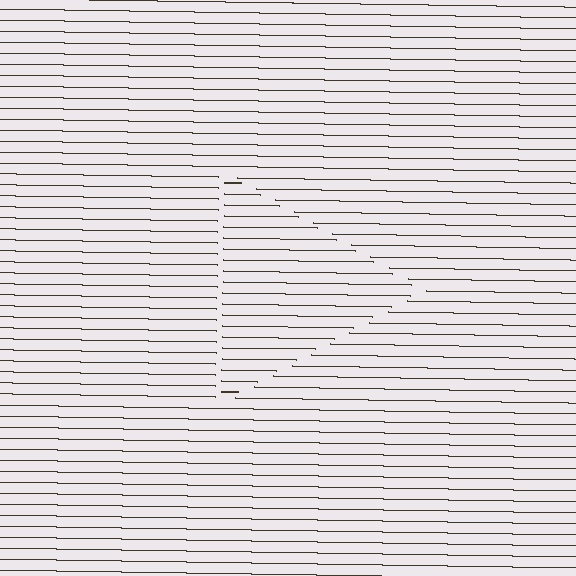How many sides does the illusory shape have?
3 sides — the line-ends trace a triangle.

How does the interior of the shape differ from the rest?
The interior of the shape contains the same grating, shifted by half a period — the contour is defined by the phase discontinuity where line-ends from the inner and outer gratings abut.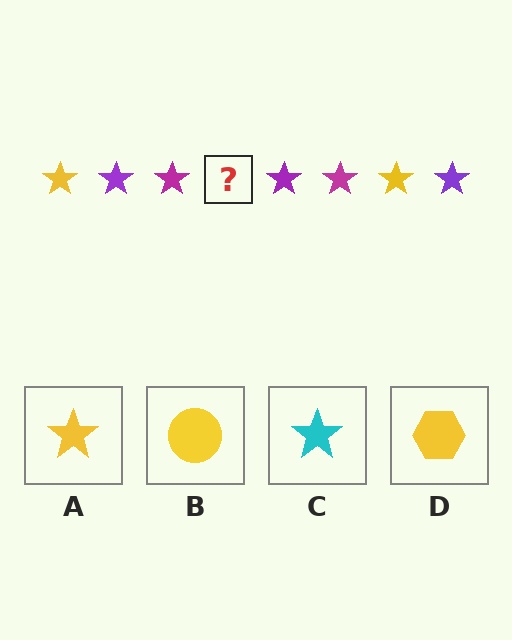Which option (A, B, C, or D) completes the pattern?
A.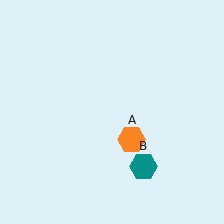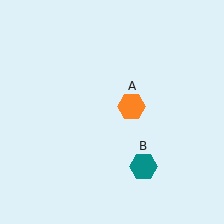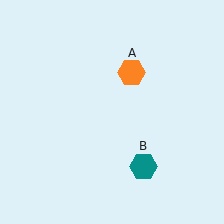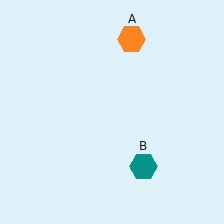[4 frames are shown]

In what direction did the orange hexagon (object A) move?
The orange hexagon (object A) moved up.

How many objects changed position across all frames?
1 object changed position: orange hexagon (object A).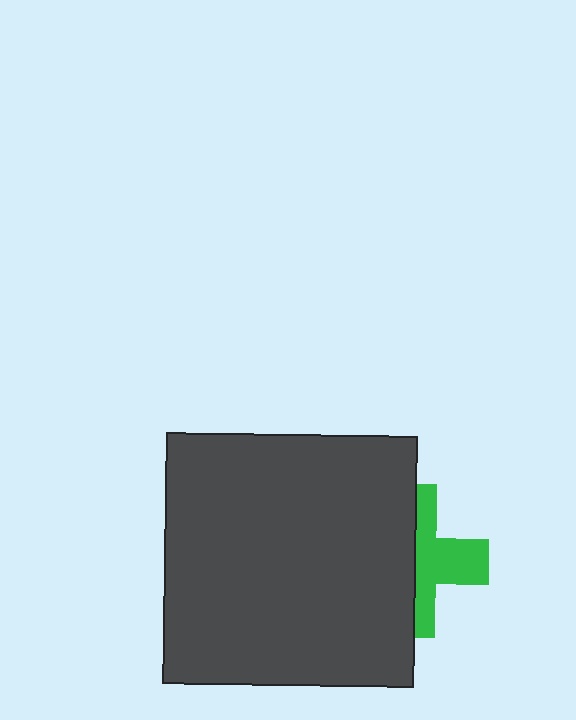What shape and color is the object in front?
The object in front is a dark gray square.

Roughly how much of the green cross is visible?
A small part of it is visible (roughly 45%).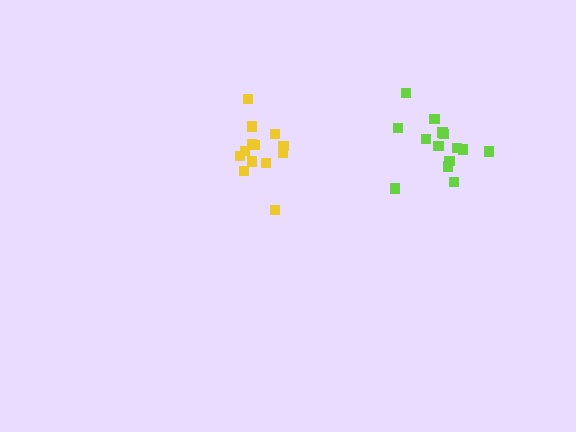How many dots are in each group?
Group 1: 14 dots, Group 2: 13 dots (27 total).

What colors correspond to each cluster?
The clusters are colored: lime, yellow.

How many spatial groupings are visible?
There are 2 spatial groupings.